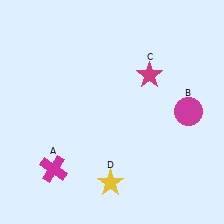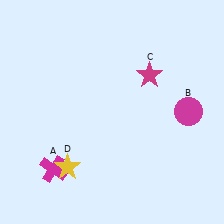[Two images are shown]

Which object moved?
The yellow star (D) moved left.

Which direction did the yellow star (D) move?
The yellow star (D) moved left.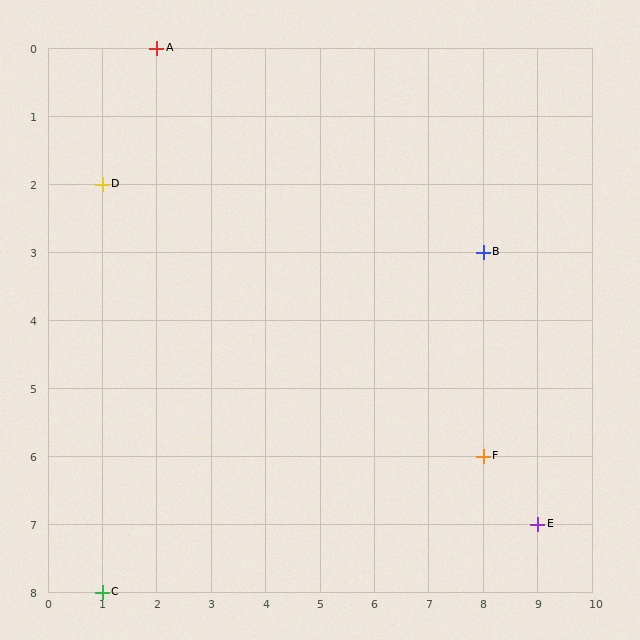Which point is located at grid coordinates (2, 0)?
Point A is at (2, 0).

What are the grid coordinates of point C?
Point C is at grid coordinates (1, 8).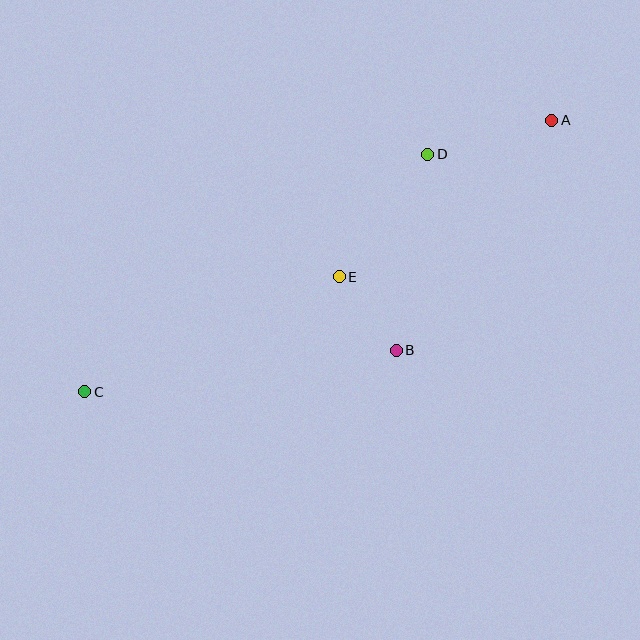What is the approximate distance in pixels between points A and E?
The distance between A and E is approximately 264 pixels.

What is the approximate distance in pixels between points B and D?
The distance between B and D is approximately 199 pixels.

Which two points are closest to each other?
Points B and E are closest to each other.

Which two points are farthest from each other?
Points A and C are farthest from each other.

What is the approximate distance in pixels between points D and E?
The distance between D and E is approximately 151 pixels.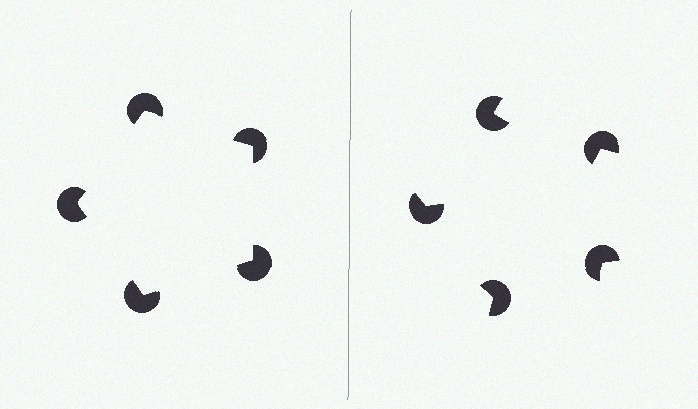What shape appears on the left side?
An illusory pentagon.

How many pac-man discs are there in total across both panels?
10 — 5 on each side.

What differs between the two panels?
The pac-man discs are positioned identically on both sides; only the wedge orientations differ. On the left they align to a pentagon; on the right they are misaligned.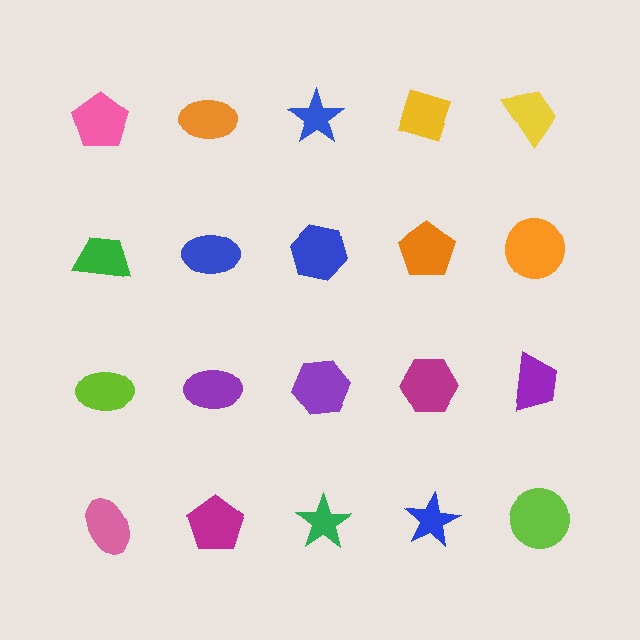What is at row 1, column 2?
An orange ellipse.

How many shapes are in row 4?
5 shapes.